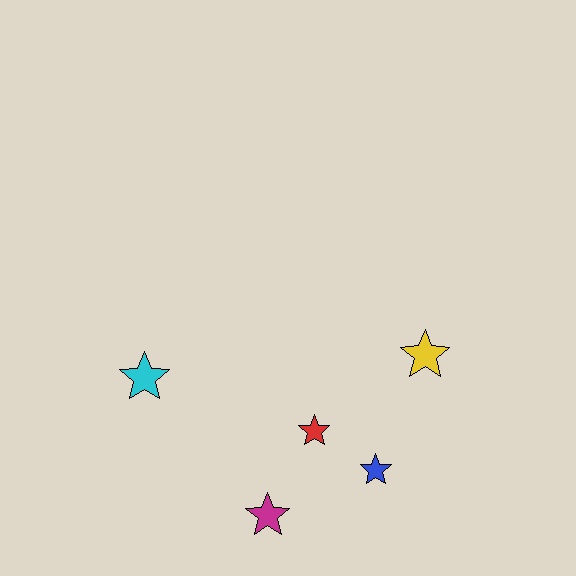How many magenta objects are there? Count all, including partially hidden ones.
There is 1 magenta object.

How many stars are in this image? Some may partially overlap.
There are 5 stars.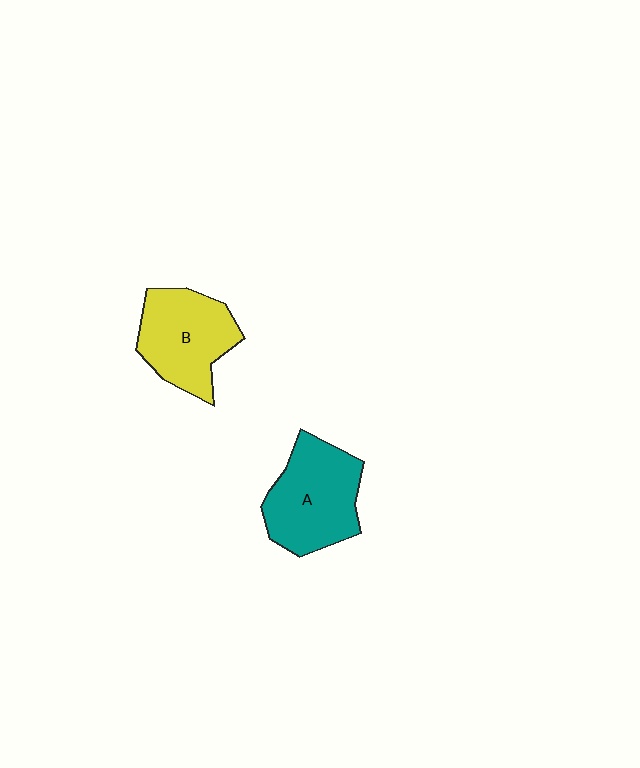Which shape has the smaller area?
Shape B (yellow).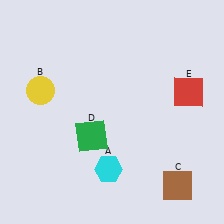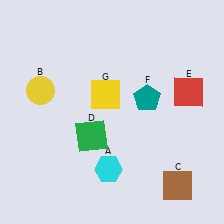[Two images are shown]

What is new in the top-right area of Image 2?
A teal pentagon (F) was added in the top-right area of Image 2.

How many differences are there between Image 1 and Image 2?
There are 2 differences between the two images.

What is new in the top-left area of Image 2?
A yellow square (G) was added in the top-left area of Image 2.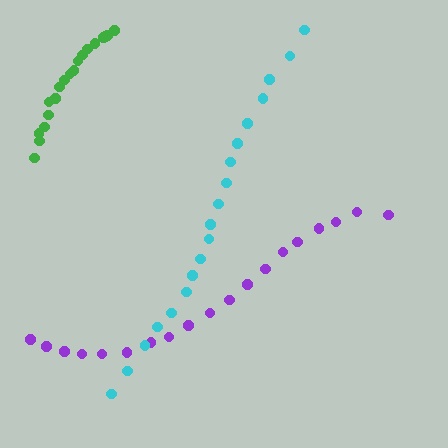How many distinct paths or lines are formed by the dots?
There are 3 distinct paths.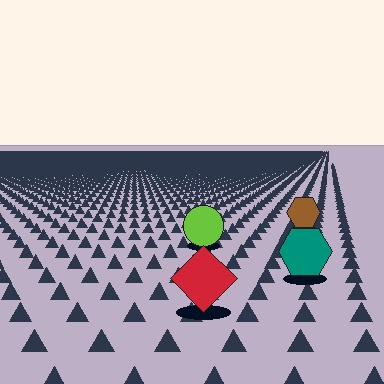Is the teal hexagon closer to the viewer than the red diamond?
No. The red diamond is closer — you can tell from the texture gradient: the ground texture is coarser near it.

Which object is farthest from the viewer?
The brown hexagon is farthest from the viewer. It appears smaller and the ground texture around it is denser.